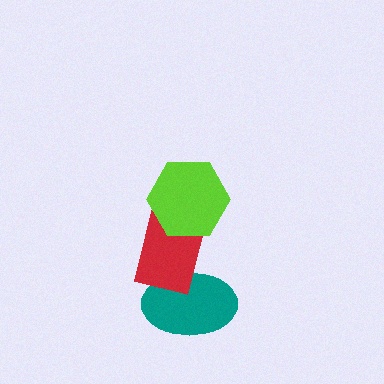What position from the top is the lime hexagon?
The lime hexagon is 1st from the top.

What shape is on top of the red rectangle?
The lime hexagon is on top of the red rectangle.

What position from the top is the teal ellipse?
The teal ellipse is 3rd from the top.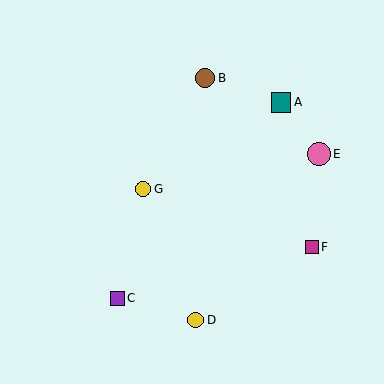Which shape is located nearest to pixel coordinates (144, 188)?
The yellow circle (labeled G) at (143, 189) is nearest to that location.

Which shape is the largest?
The pink circle (labeled E) is the largest.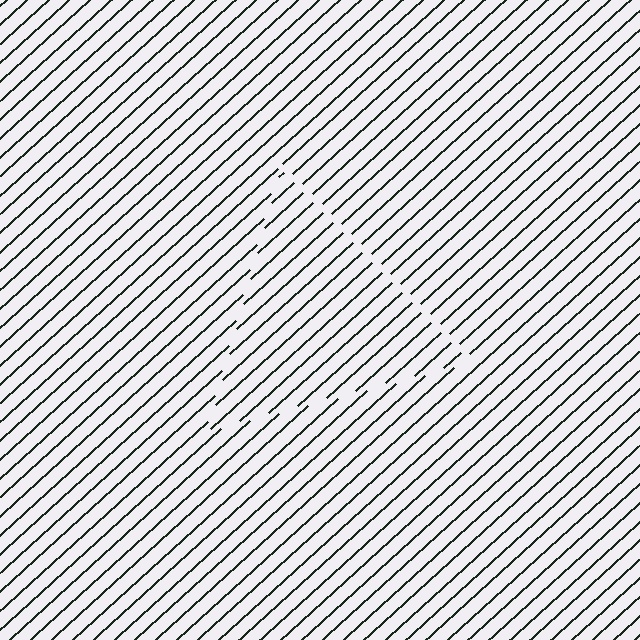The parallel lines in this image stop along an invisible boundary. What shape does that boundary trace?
An illusory triangle. The interior of the shape contains the same grating, shifted by half a period — the contour is defined by the phase discontinuity where line-ends from the inner and outer gratings abut.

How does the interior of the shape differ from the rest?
The interior of the shape contains the same grating, shifted by half a period — the contour is defined by the phase discontinuity where line-ends from the inner and outer gratings abut.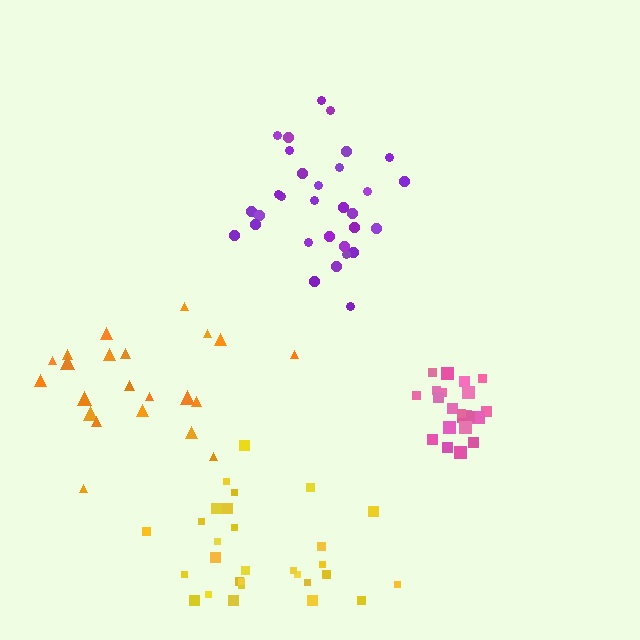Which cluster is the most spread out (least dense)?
Orange.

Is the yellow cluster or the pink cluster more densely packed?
Pink.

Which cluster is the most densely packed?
Pink.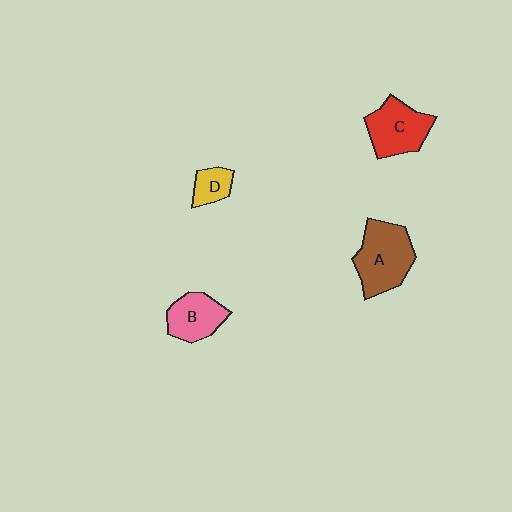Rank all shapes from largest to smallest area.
From largest to smallest: A (brown), C (red), B (pink), D (yellow).